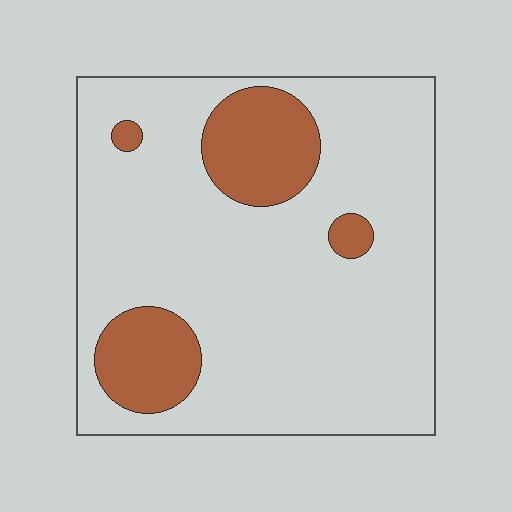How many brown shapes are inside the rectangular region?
4.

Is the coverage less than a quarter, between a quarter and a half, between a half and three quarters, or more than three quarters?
Less than a quarter.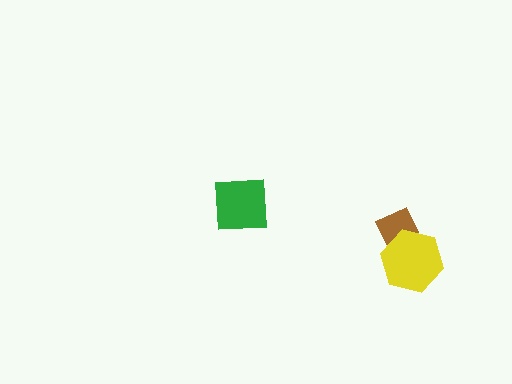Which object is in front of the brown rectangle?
The yellow hexagon is in front of the brown rectangle.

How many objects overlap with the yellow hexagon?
1 object overlaps with the yellow hexagon.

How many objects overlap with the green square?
0 objects overlap with the green square.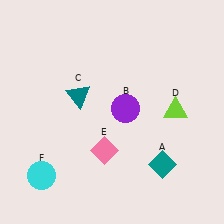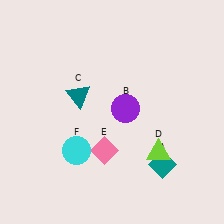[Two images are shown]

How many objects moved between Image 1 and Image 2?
2 objects moved between the two images.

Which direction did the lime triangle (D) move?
The lime triangle (D) moved down.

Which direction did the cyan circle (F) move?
The cyan circle (F) moved right.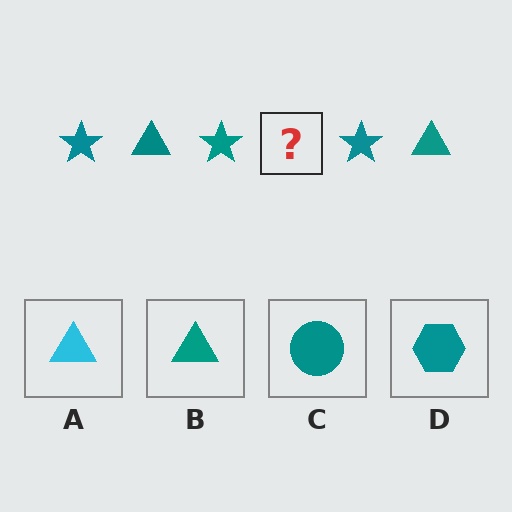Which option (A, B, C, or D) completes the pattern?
B.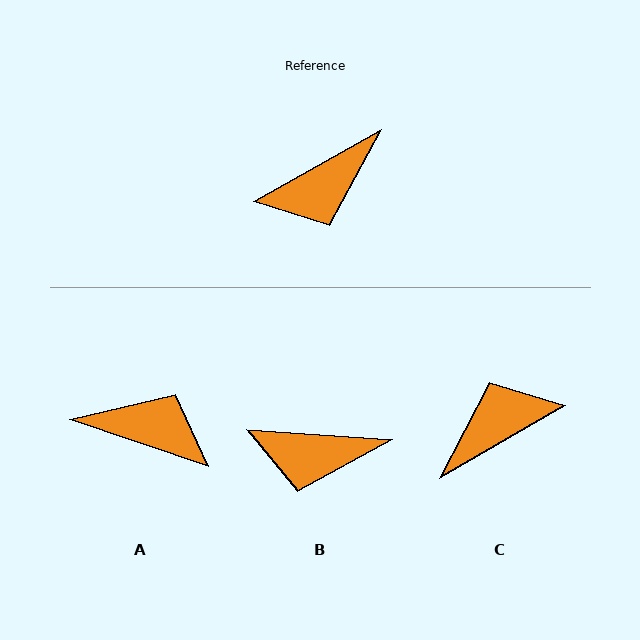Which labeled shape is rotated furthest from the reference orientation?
C, about 179 degrees away.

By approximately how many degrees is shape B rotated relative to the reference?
Approximately 33 degrees clockwise.